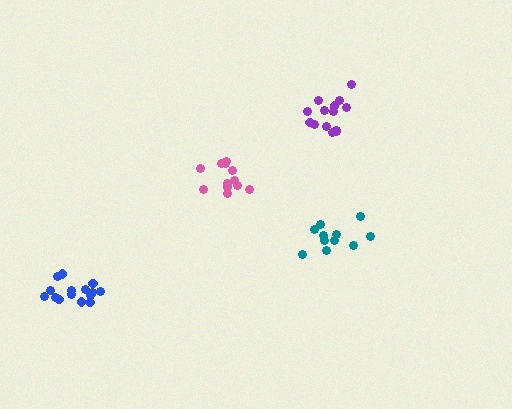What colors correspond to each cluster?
The clusters are colored: pink, purple, teal, blue.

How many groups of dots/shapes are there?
There are 4 groups.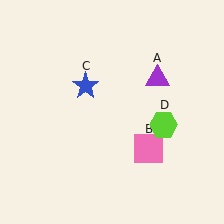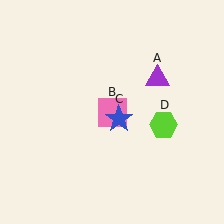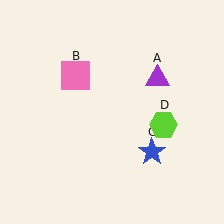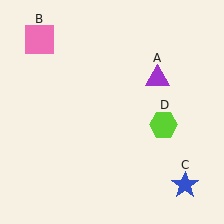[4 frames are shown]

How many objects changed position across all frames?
2 objects changed position: pink square (object B), blue star (object C).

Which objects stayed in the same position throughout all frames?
Purple triangle (object A) and lime hexagon (object D) remained stationary.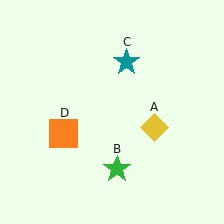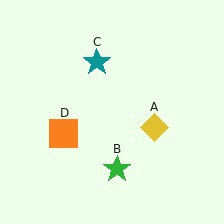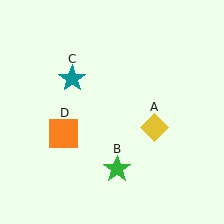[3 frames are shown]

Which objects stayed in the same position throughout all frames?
Yellow diamond (object A) and green star (object B) and orange square (object D) remained stationary.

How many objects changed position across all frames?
1 object changed position: teal star (object C).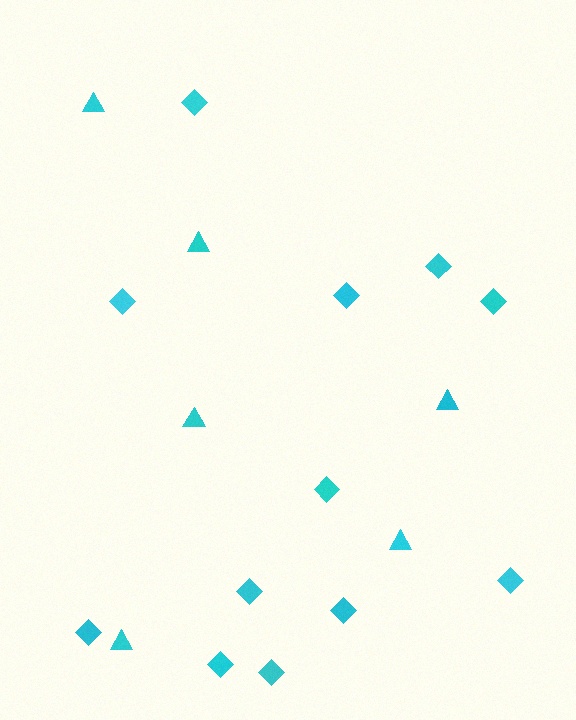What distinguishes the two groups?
There are 2 groups: one group of diamonds (12) and one group of triangles (6).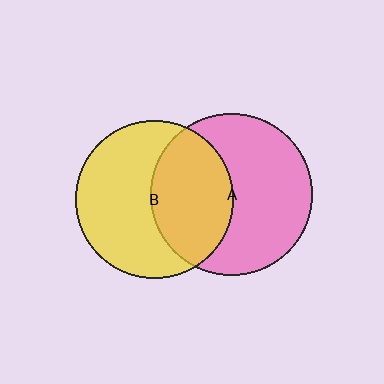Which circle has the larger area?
Circle A (pink).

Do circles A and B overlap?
Yes.